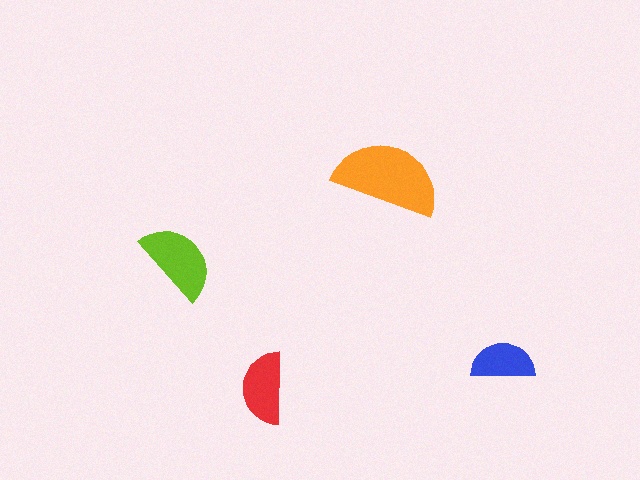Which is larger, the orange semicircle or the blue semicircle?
The orange one.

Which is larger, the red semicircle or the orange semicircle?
The orange one.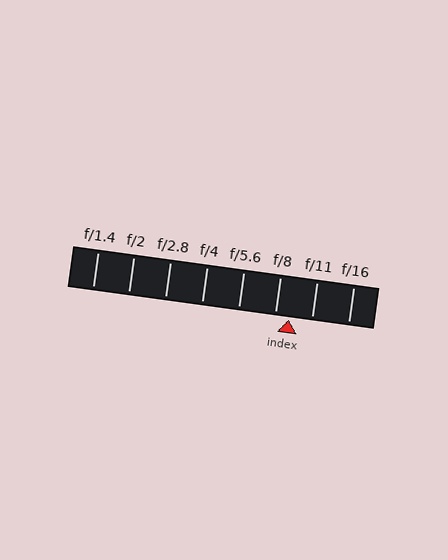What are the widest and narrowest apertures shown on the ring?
The widest aperture shown is f/1.4 and the narrowest is f/16.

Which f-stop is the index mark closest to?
The index mark is closest to f/8.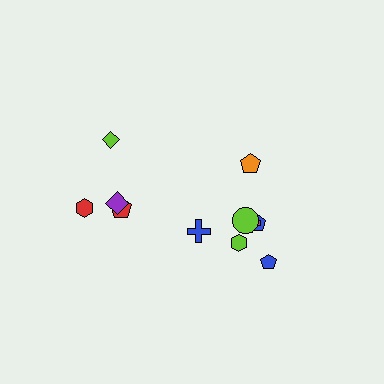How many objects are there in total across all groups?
There are 11 objects.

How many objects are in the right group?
There are 7 objects.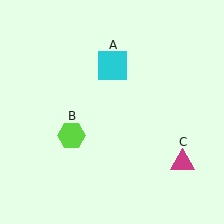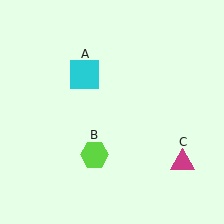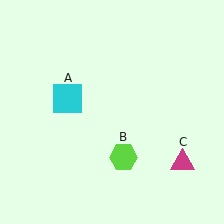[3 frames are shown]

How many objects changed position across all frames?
2 objects changed position: cyan square (object A), lime hexagon (object B).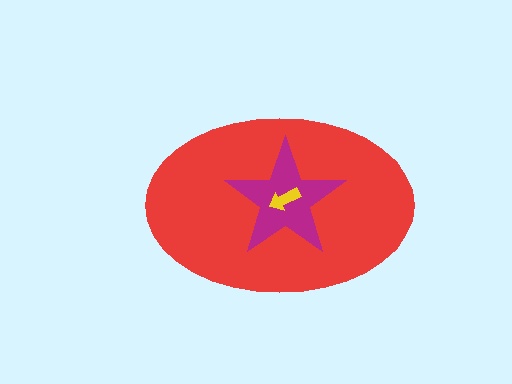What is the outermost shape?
The red ellipse.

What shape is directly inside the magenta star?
The yellow arrow.